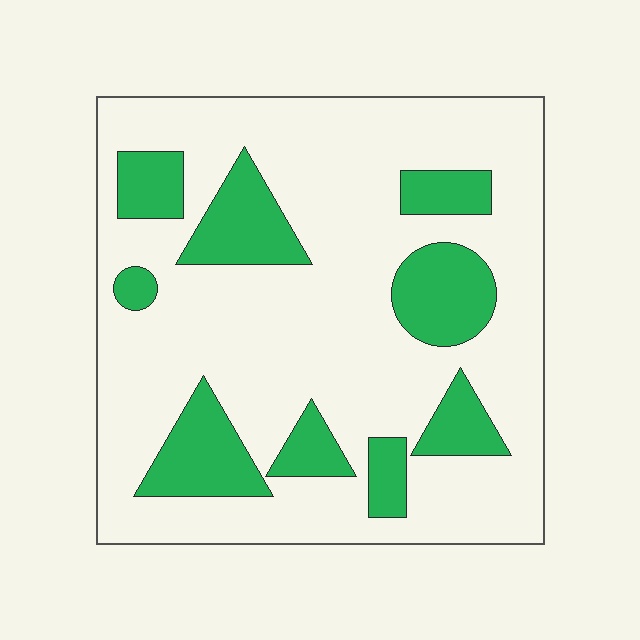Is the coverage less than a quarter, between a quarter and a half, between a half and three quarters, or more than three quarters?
Less than a quarter.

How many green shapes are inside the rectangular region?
9.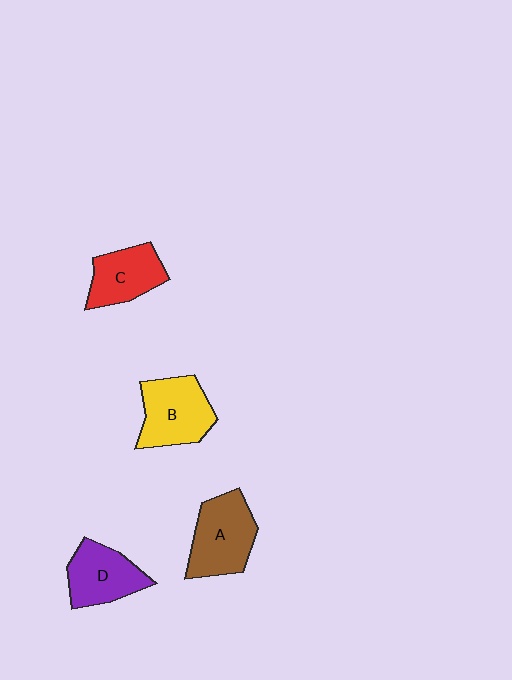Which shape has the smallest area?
Shape C (red).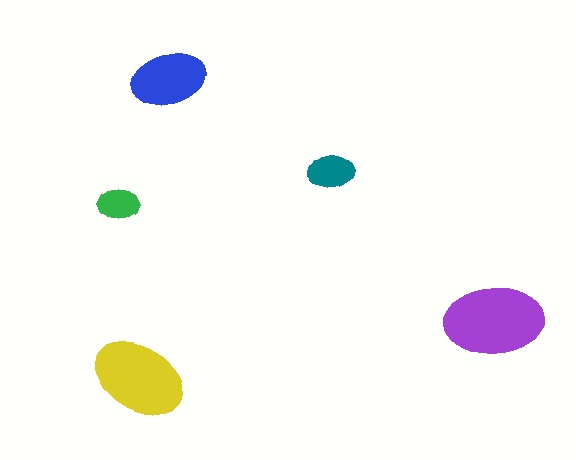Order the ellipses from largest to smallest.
the purple one, the yellow one, the blue one, the teal one, the green one.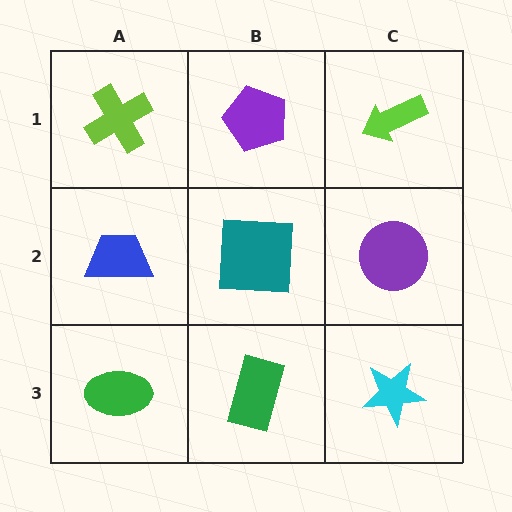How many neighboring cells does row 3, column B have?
3.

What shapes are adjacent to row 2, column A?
A lime cross (row 1, column A), a green ellipse (row 3, column A), a teal square (row 2, column B).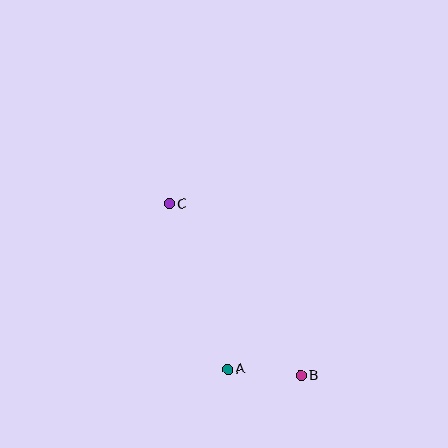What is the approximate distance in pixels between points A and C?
The distance between A and C is approximately 175 pixels.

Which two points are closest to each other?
Points A and B are closest to each other.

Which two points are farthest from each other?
Points B and C are farthest from each other.